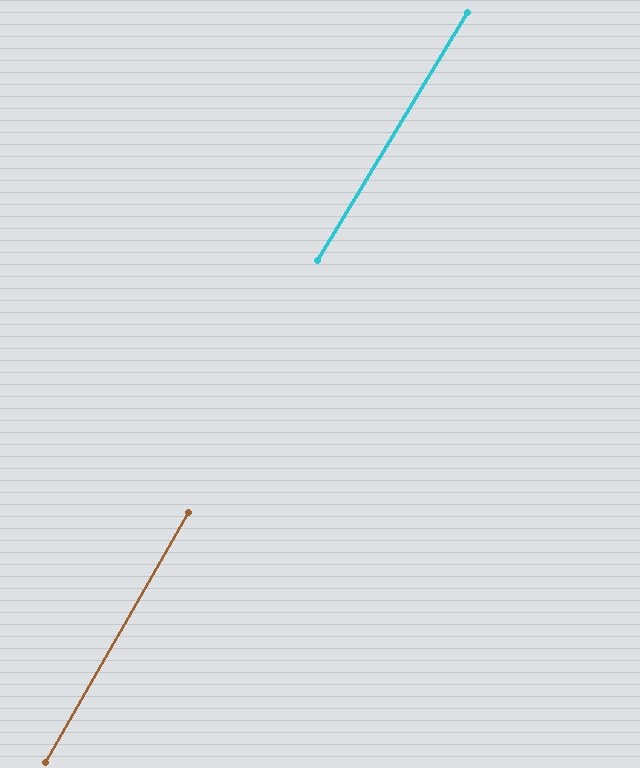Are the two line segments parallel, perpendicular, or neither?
Parallel — their directions differ by only 1.4°.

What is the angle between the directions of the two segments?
Approximately 1 degree.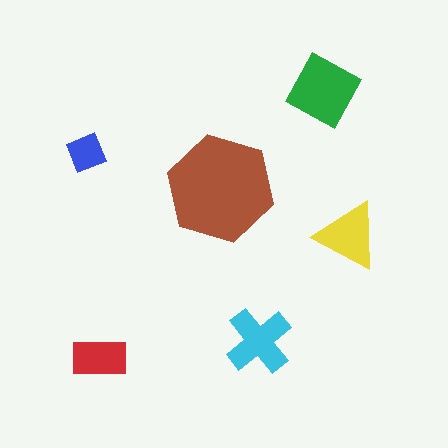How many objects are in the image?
There are 6 objects in the image.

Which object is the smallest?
The blue square.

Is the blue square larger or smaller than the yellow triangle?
Smaller.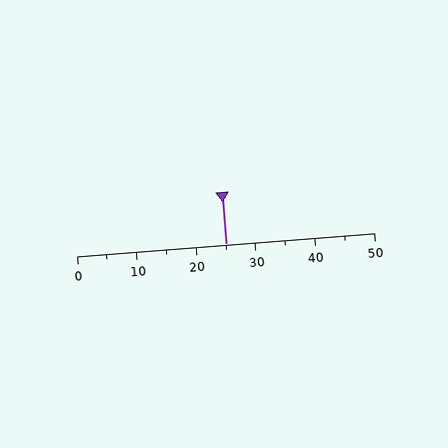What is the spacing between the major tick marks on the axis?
The major ticks are spaced 10 apart.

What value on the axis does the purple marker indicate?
The marker indicates approximately 25.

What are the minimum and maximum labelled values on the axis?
The axis runs from 0 to 50.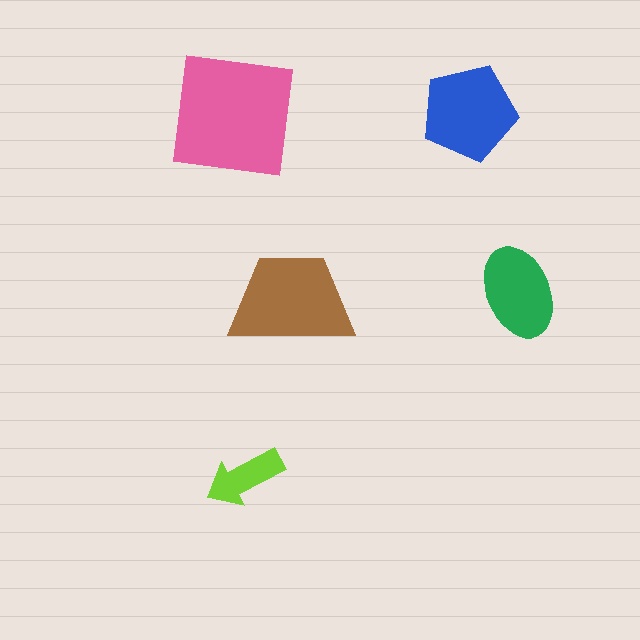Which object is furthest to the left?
The pink square is leftmost.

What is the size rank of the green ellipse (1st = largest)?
4th.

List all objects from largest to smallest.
The pink square, the brown trapezoid, the blue pentagon, the green ellipse, the lime arrow.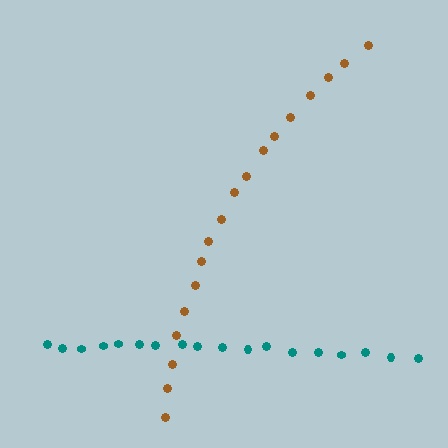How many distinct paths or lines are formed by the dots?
There are 2 distinct paths.